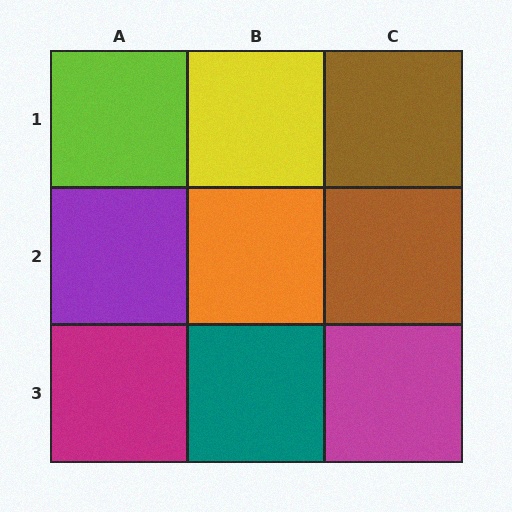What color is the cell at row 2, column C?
Brown.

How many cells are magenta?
2 cells are magenta.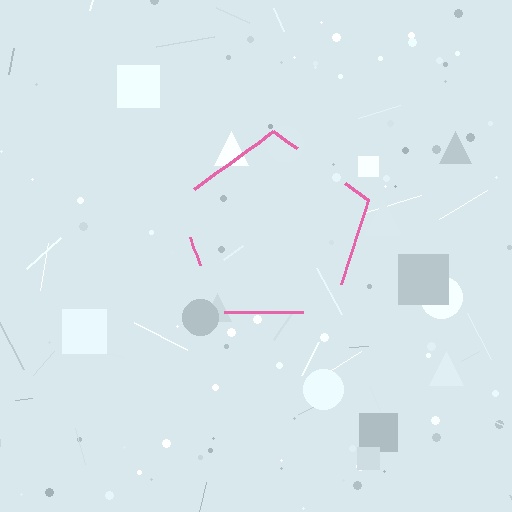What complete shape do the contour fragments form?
The contour fragments form a pentagon.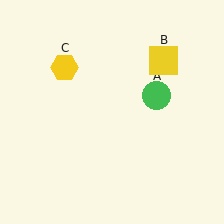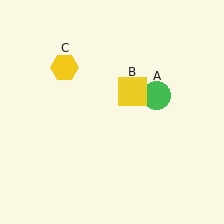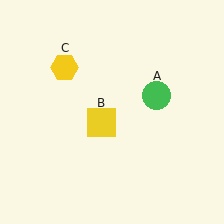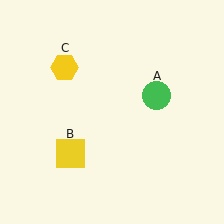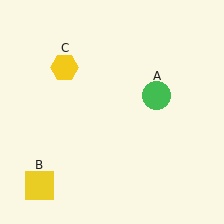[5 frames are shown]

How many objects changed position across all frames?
1 object changed position: yellow square (object B).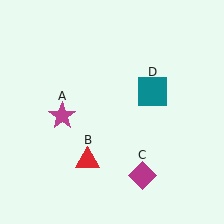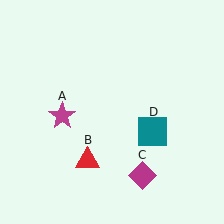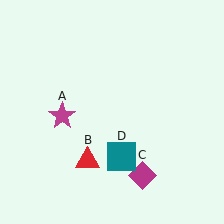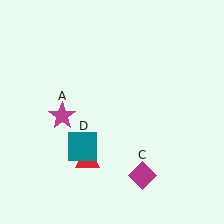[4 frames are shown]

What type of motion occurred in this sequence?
The teal square (object D) rotated clockwise around the center of the scene.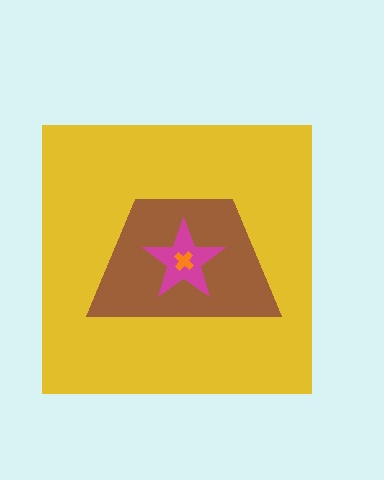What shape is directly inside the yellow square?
The brown trapezoid.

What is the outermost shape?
The yellow square.